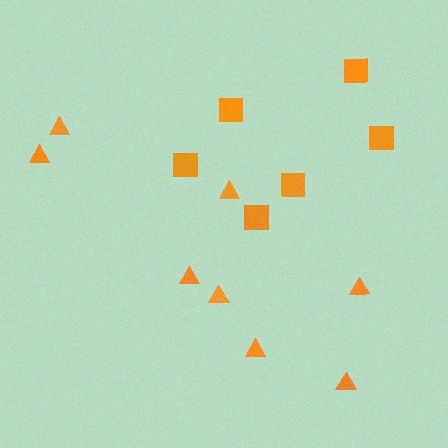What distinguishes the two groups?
There are 2 groups: one group of triangles (8) and one group of squares (6).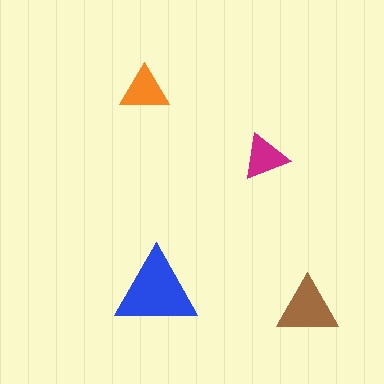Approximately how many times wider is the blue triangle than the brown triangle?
About 1.5 times wider.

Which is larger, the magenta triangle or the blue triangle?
The blue one.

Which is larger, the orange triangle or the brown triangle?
The brown one.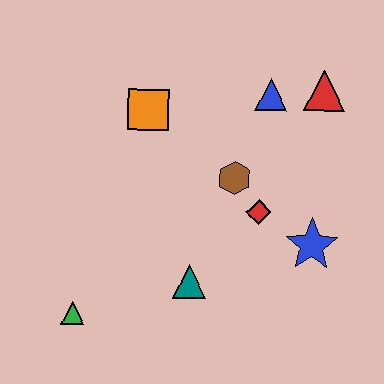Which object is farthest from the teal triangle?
The red triangle is farthest from the teal triangle.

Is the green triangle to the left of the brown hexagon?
Yes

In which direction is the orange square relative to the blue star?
The orange square is to the left of the blue star.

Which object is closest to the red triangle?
The blue triangle is closest to the red triangle.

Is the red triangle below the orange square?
No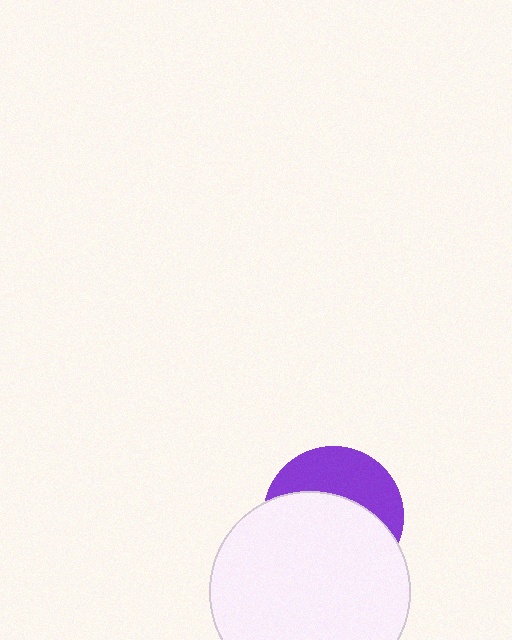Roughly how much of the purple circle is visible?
A small part of it is visible (roughly 38%).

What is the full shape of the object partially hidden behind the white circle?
The partially hidden object is a purple circle.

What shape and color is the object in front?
The object in front is a white circle.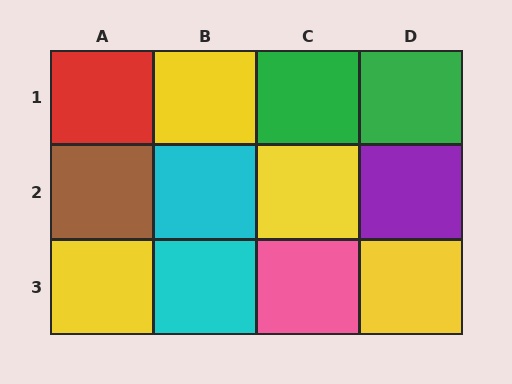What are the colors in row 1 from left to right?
Red, yellow, green, green.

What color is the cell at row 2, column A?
Brown.